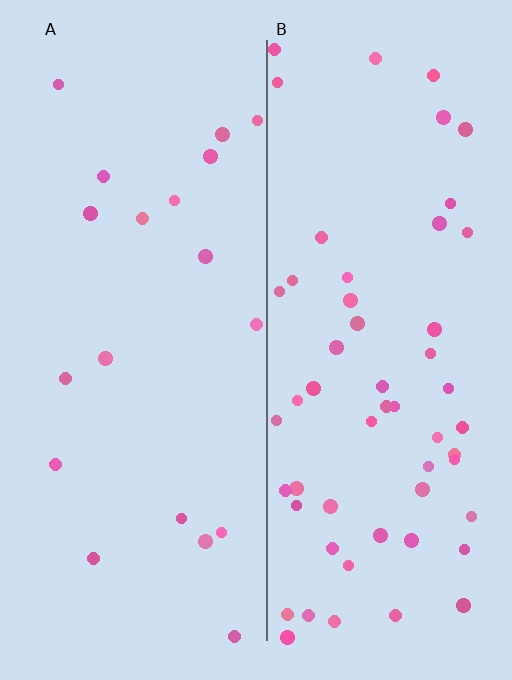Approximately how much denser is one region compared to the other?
Approximately 2.9× — region B over region A.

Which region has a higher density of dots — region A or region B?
B (the right).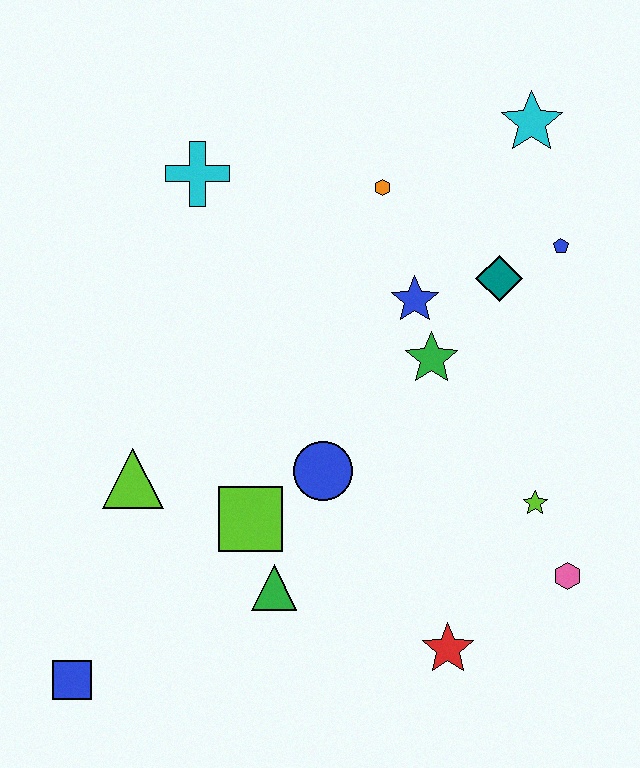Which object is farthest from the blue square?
The cyan star is farthest from the blue square.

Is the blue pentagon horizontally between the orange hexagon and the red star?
No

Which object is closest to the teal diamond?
The blue pentagon is closest to the teal diamond.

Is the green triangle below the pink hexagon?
Yes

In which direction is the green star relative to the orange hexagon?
The green star is below the orange hexagon.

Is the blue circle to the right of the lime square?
Yes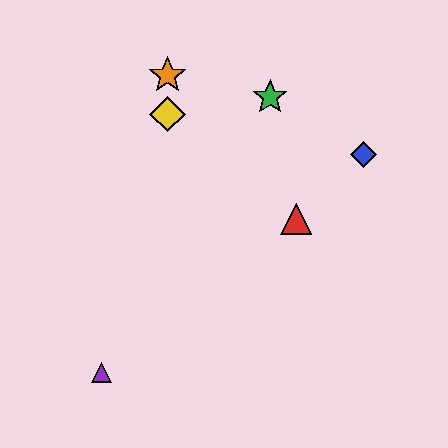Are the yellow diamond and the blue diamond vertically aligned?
No, the yellow diamond is at x≈167 and the blue diamond is at x≈364.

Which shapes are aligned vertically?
The yellow diamond, the orange star are aligned vertically.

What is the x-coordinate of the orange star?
The orange star is at x≈167.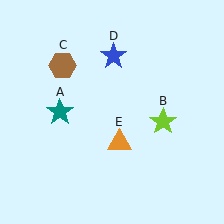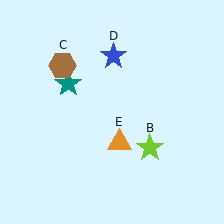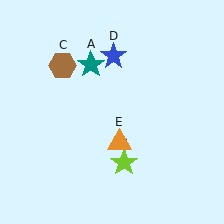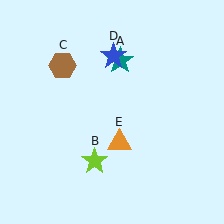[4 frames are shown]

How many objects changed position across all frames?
2 objects changed position: teal star (object A), lime star (object B).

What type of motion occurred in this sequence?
The teal star (object A), lime star (object B) rotated clockwise around the center of the scene.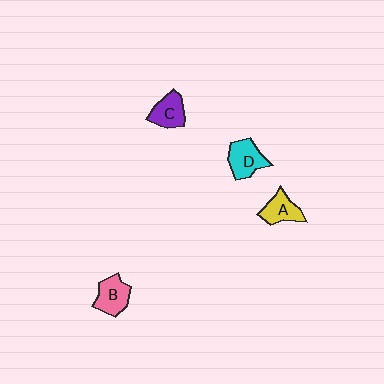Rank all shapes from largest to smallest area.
From largest to smallest: D (cyan), B (pink), C (purple), A (yellow).